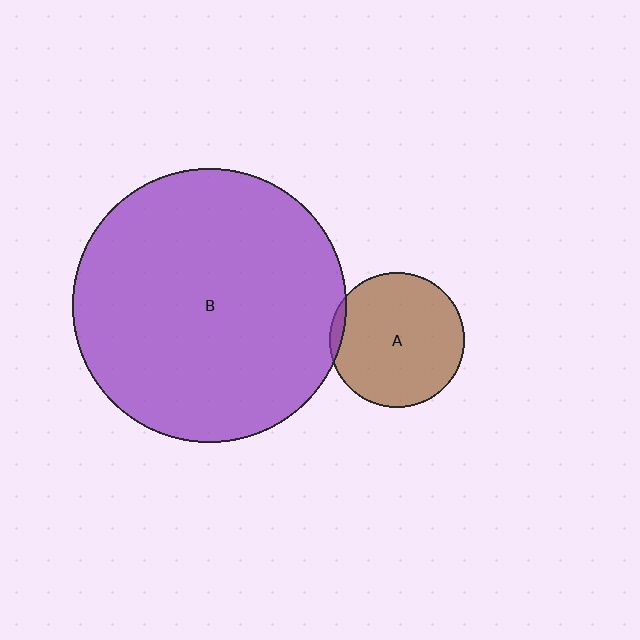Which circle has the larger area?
Circle B (purple).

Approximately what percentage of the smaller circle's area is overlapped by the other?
Approximately 5%.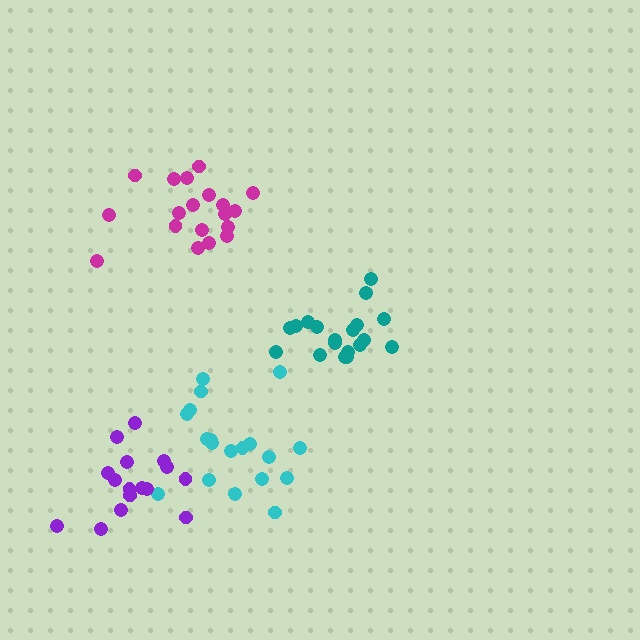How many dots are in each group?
Group 1: 19 dots, Group 2: 19 dots, Group 3: 19 dots, Group 4: 16 dots (73 total).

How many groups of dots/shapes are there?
There are 4 groups.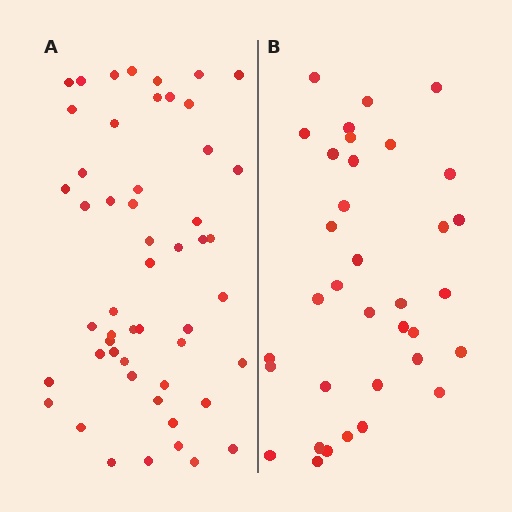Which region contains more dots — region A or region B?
Region A (the left region) has more dots.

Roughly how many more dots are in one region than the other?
Region A has approximately 15 more dots than region B.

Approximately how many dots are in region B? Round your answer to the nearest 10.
About 40 dots. (The exact count is 35, which rounds to 40.)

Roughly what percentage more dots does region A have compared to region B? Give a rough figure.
About 50% more.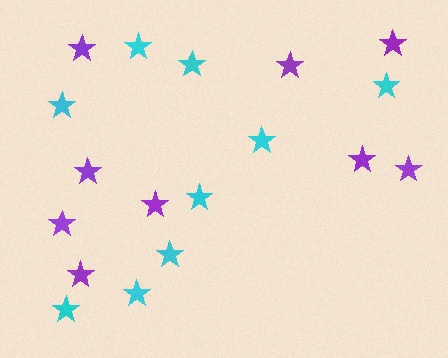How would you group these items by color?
There are 2 groups: one group of cyan stars (9) and one group of purple stars (9).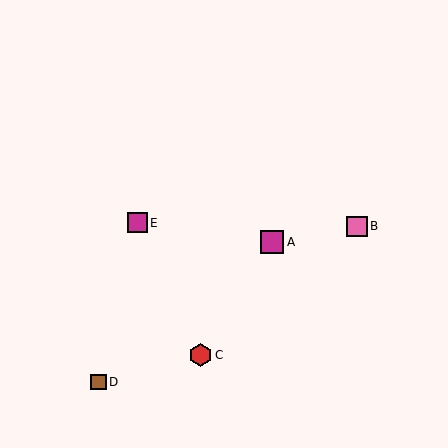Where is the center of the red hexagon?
The center of the red hexagon is at (200, 355).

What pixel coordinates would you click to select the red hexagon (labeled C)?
Click at (200, 355) to select the red hexagon C.